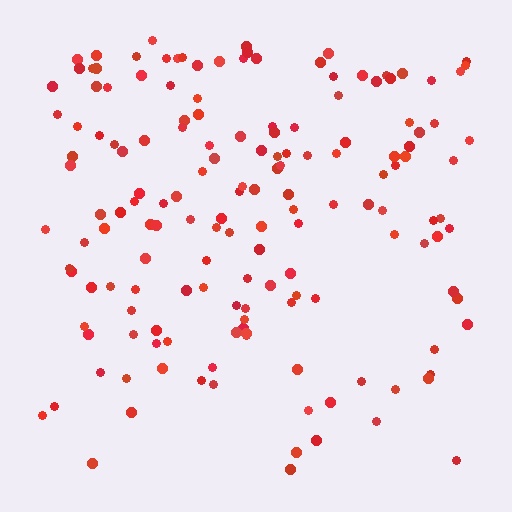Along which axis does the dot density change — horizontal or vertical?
Vertical.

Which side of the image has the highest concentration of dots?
The top.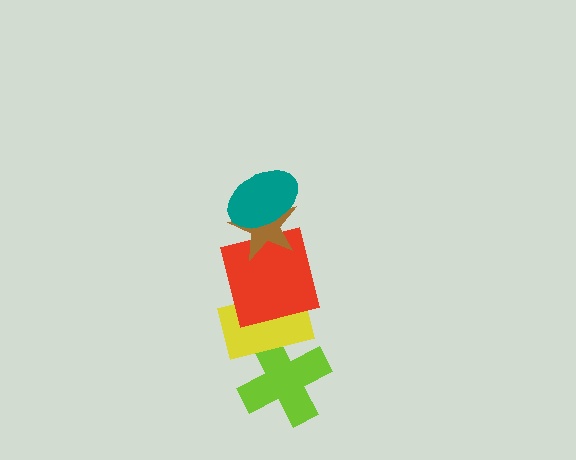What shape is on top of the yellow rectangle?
The red square is on top of the yellow rectangle.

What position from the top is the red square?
The red square is 3rd from the top.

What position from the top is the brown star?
The brown star is 2nd from the top.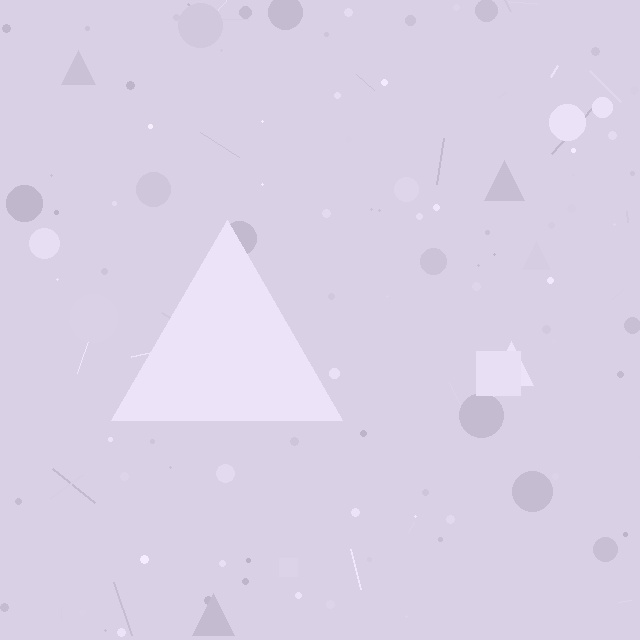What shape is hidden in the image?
A triangle is hidden in the image.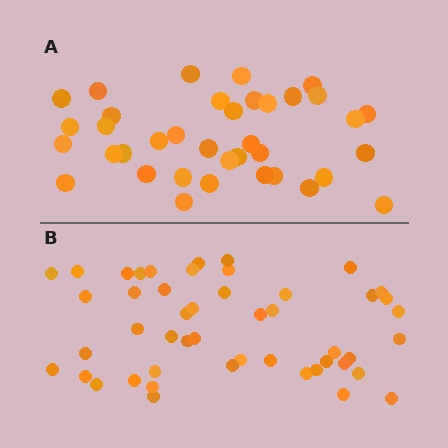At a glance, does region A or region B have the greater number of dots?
Region B (the bottom region) has more dots.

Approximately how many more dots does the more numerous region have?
Region B has roughly 12 or so more dots than region A.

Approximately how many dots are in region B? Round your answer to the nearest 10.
About 50 dots. (The exact count is 48, which rounds to 50.)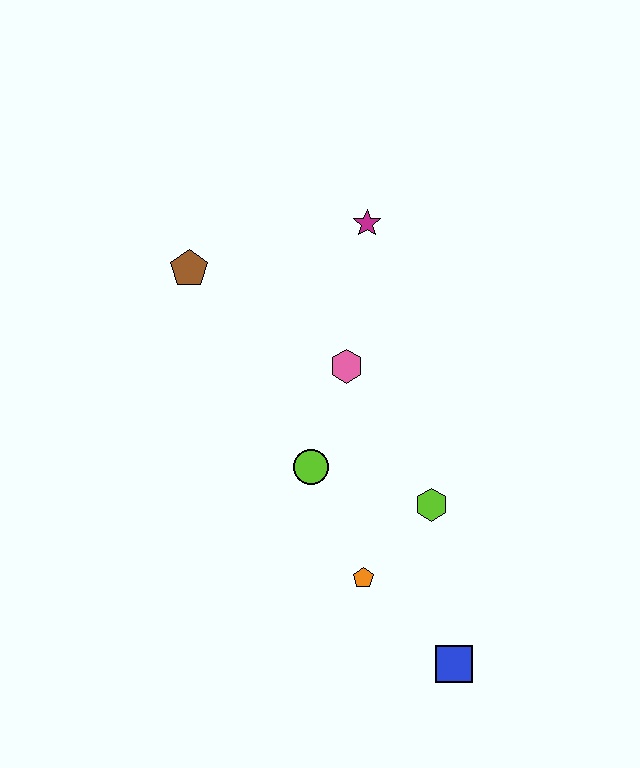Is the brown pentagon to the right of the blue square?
No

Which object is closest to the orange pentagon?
The lime hexagon is closest to the orange pentagon.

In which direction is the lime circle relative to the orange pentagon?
The lime circle is above the orange pentagon.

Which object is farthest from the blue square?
The brown pentagon is farthest from the blue square.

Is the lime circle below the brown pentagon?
Yes